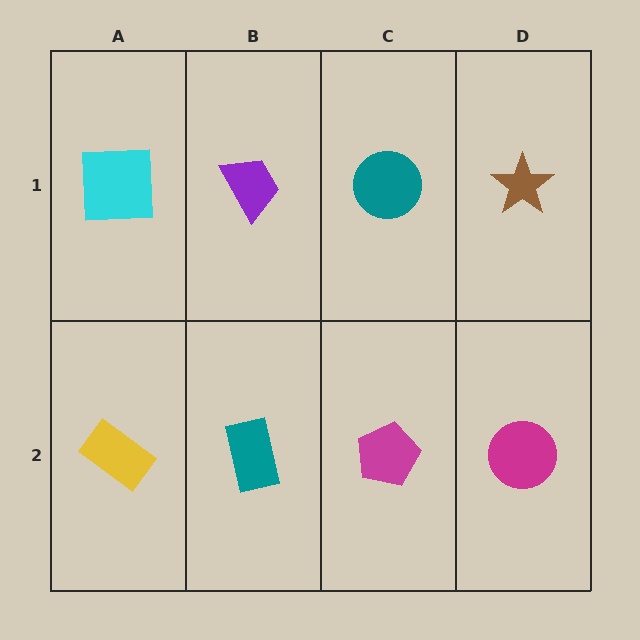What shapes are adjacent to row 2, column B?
A purple trapezoid (row 1, column B), a yellow rectangle (row 2, column A), a magenta pentagon (row 2, column C).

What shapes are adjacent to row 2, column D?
A brown star (row 1, column D), a magenta pentagon (row 2, column C).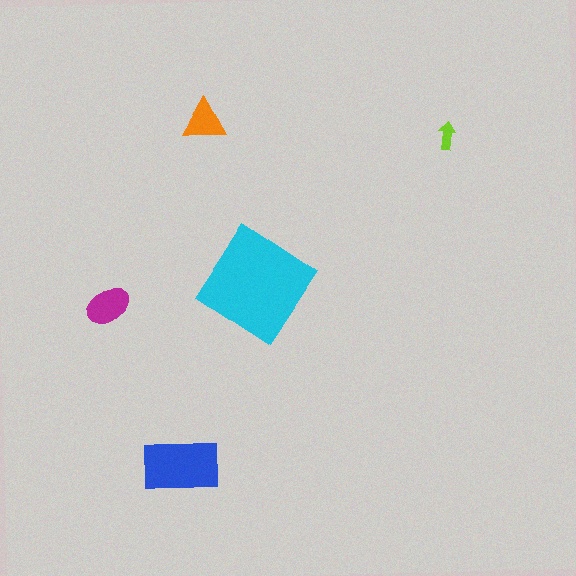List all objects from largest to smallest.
The cyan diamond, the blue rectangle, the magenta ellipse, the orange triangle, the lime arrow.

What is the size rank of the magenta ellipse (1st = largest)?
3rd.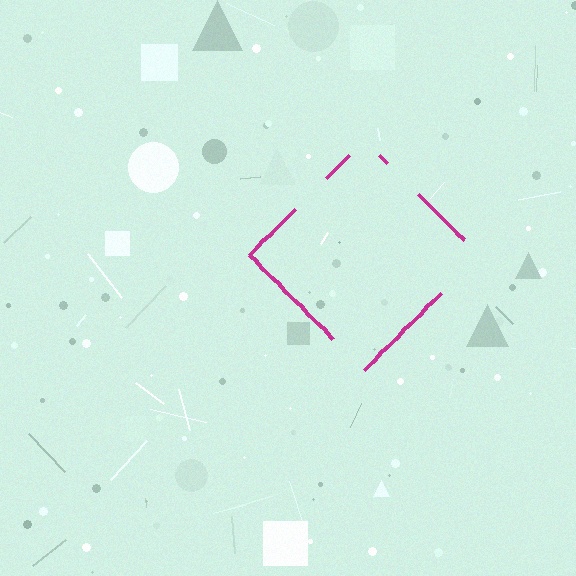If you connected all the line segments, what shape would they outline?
They would outline a diamond.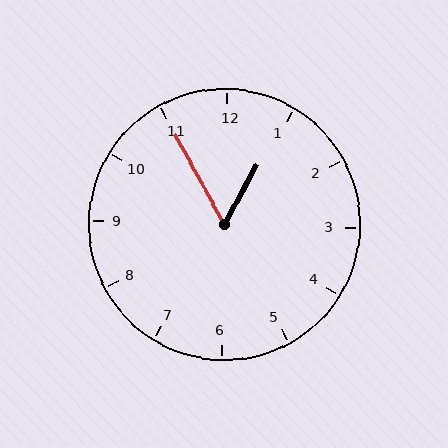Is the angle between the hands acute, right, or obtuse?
It is acute.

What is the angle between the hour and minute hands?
Approximately 58 degrees.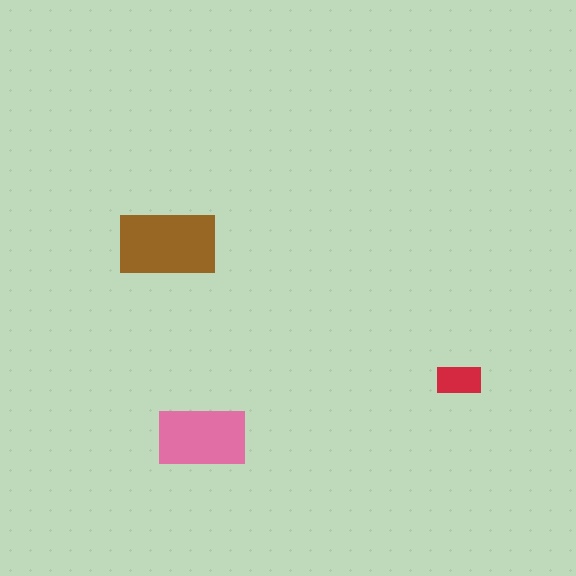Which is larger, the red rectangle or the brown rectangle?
The brown one.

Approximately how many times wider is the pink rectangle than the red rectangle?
About 2 times wider.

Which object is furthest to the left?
The brown rectangle is leftmost.